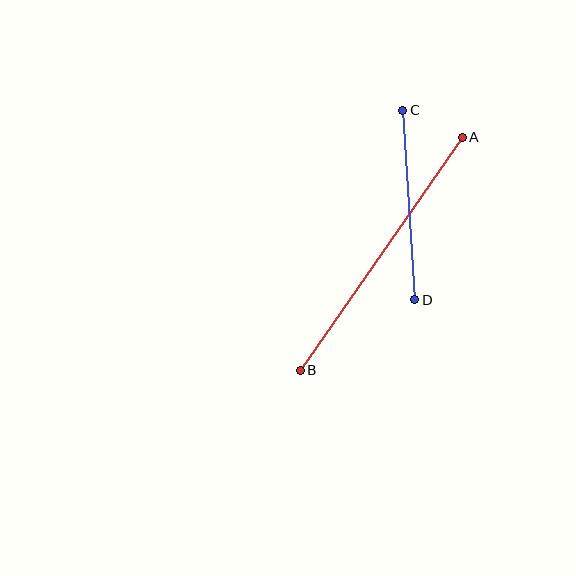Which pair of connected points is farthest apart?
Points A and B are farthest apart.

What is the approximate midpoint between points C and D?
The midpoint is at approximately (409, 205) pixels.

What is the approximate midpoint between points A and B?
The midpoint is at approximately (381, 254) pixels.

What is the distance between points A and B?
The distance is approximately 284 pixels.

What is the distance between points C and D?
The distance is approximately 190 pixels.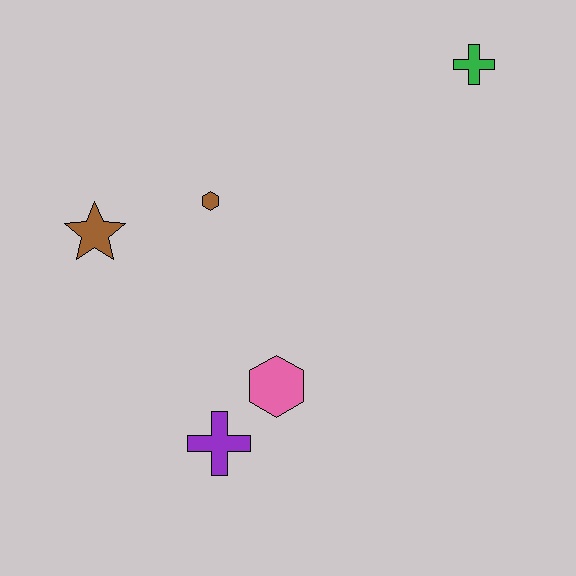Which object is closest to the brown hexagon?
The brown star is closest to the brown hexagon.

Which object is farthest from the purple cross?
The green cross is farthest from the purple cross.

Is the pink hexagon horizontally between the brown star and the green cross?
Yes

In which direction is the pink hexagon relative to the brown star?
The pink hexagon is to the right of the brown star.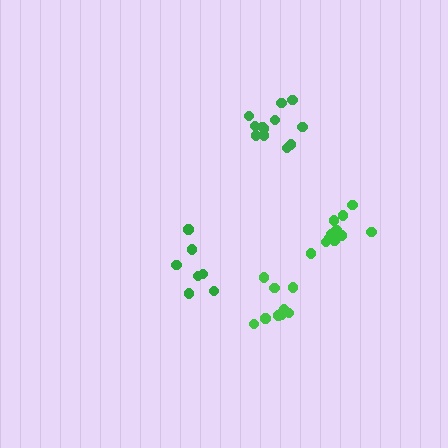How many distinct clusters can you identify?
There are 4 distinct clusters.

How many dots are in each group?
Group 1: 7 dots, Group 2: 12 dots, Group 3: 10 dots, Group 4: 12 dots (41 total).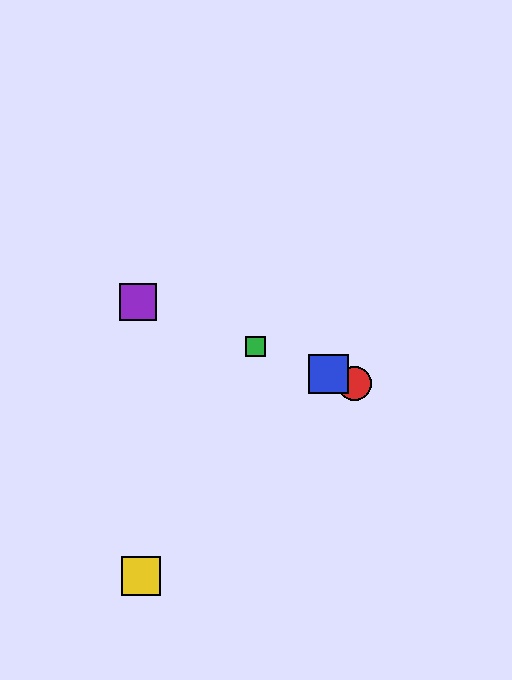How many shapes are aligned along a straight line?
4 shapes (the red circle, the blue square, the green square, the purple square) are aligned along a straight line.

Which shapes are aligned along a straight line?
The red circle, the blue square, the green square, the purple square are aligned along a straight line.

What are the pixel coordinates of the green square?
The green square is at (255, 346).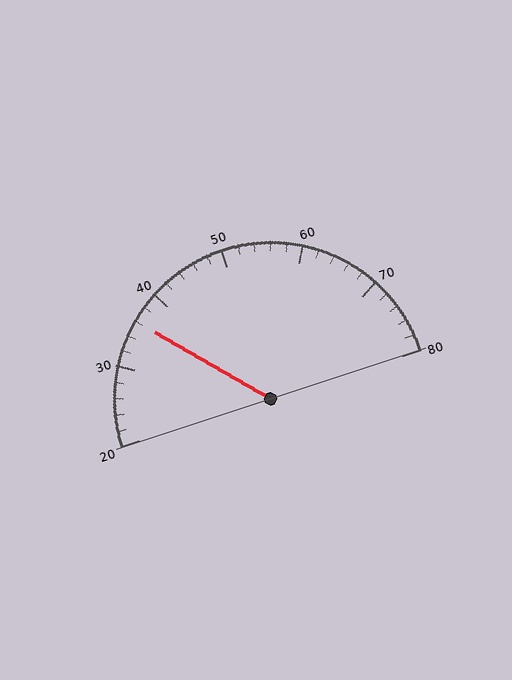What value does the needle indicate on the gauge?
The needle indicates approximately 36.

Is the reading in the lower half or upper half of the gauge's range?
The reading is in the lower half of the range (20 to 80).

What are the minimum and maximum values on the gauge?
The gauge ranges from 20 to 80.